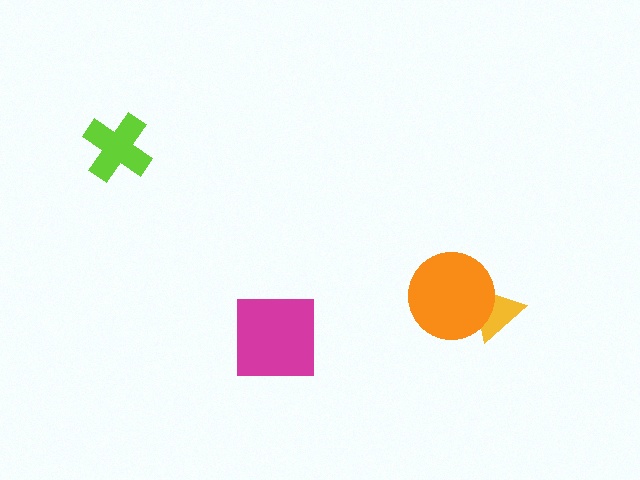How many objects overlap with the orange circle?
1 object overlaps with the orange circle.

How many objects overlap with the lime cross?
0 objects overlap with the lime cross.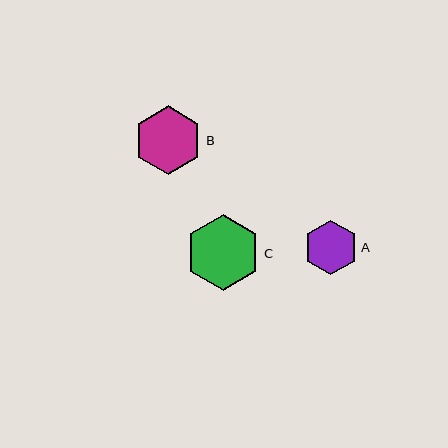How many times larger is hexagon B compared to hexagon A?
Hexagon B is approximately 1.3 times the size of hexagon A.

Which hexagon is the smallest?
Hexagon A is the smallest with a size of approximately 55 pixels.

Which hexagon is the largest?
Hexagon C is the largest with a size of approximately 76 pixels.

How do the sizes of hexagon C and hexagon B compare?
Hexagon C and hexagon B are approximately the same size.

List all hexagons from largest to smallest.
From largest to smallest: C, B, A.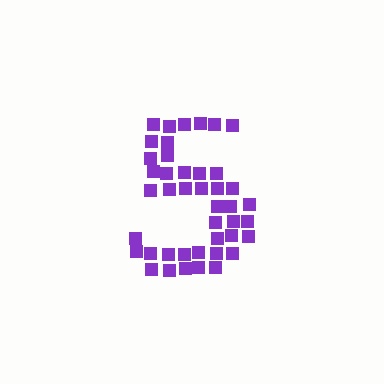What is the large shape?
The large shape is the digit 5.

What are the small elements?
The small elements are squares.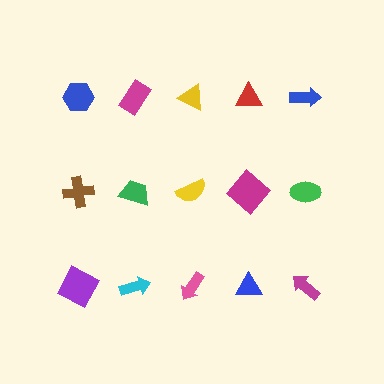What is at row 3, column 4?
A blue triangle.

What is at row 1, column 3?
A yellow triangle.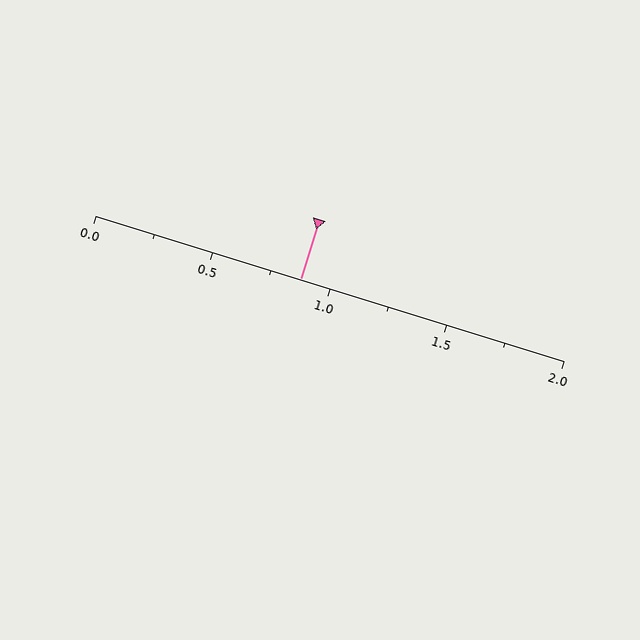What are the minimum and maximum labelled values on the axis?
The axis runs from 0.0 to 2.0.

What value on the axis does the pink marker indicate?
The marker indicates approximately 0.88.